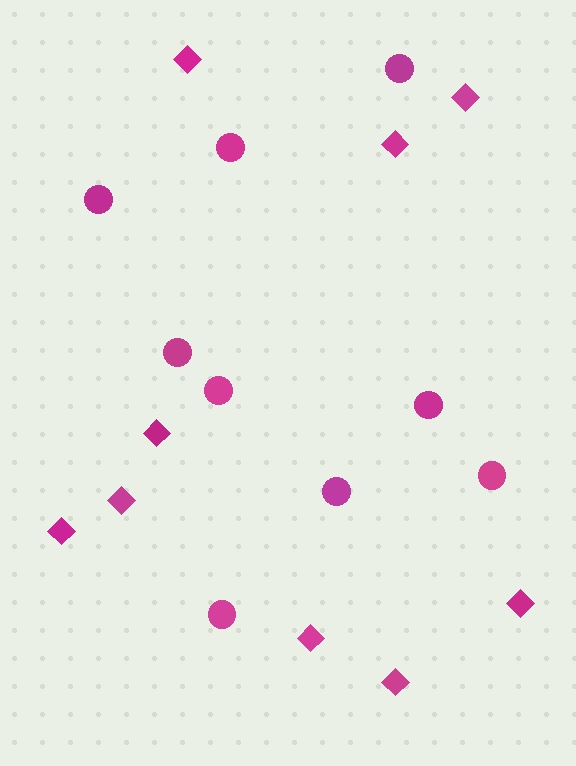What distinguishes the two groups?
There are 2 groups: one group of circles (9) and one group of diamonds (9).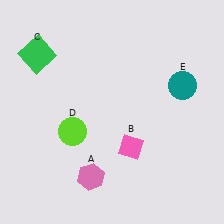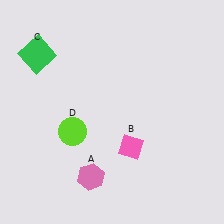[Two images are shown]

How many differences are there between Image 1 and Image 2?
There is 1 difference between the two images.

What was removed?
The teal circle (E) was removed in Image 2.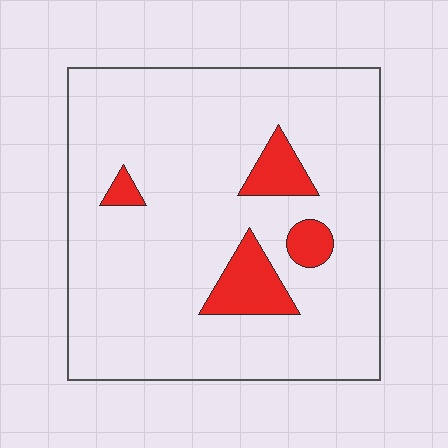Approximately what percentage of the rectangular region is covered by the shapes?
Approximately 10%.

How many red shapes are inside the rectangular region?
4.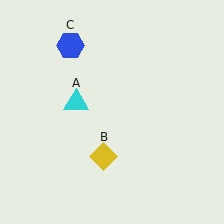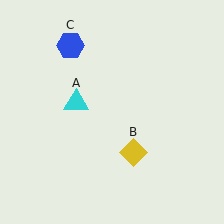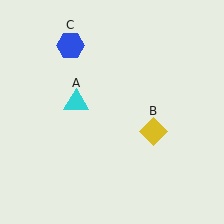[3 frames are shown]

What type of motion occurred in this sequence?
The yellow diamond (object B) rotated counterclockwise around the center of the scene.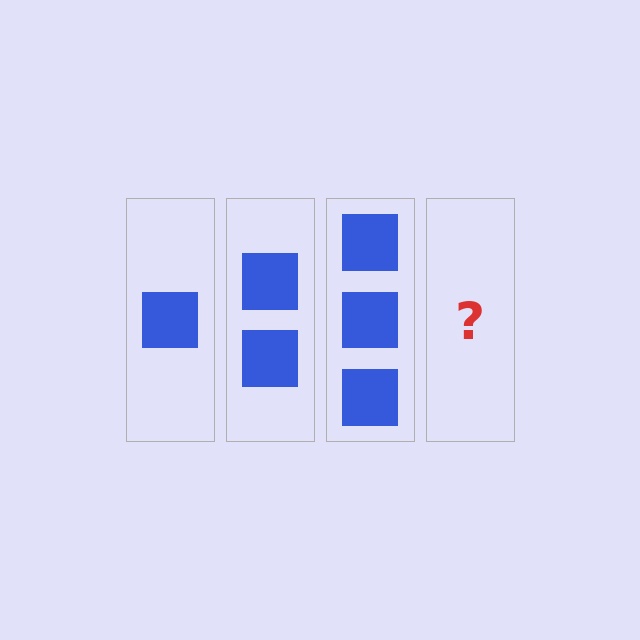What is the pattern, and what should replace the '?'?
The pattern is that each step adds one more square. The '?' should be 4 squares.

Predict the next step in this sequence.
The next step is 4 squares.